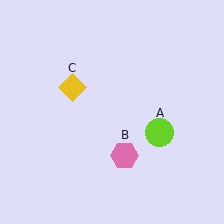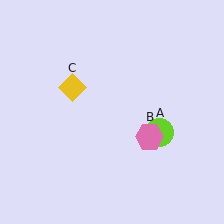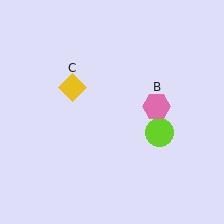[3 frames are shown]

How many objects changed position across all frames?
1 object changed position: pink hexagon (object B).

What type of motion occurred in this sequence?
The pink hexagon (object B) rotated counterclockwise around the center of the scene.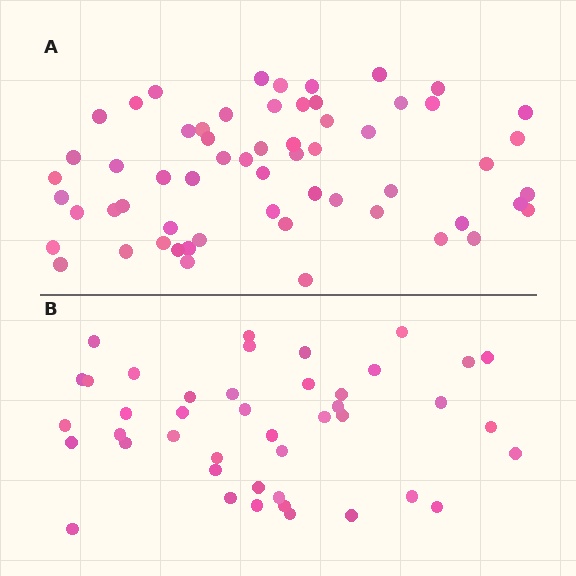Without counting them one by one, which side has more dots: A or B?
Region A (the top region) has more dots.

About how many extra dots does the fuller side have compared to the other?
Region A has approximately 15 more dots than region B.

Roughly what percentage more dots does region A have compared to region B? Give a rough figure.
About 40% more.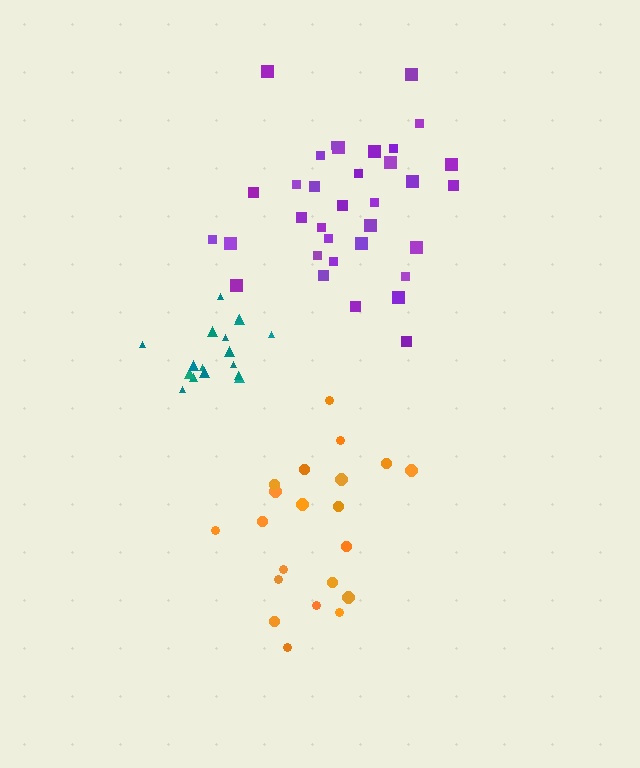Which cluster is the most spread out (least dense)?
Orange.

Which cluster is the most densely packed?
Teal.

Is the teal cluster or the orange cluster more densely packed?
Teal.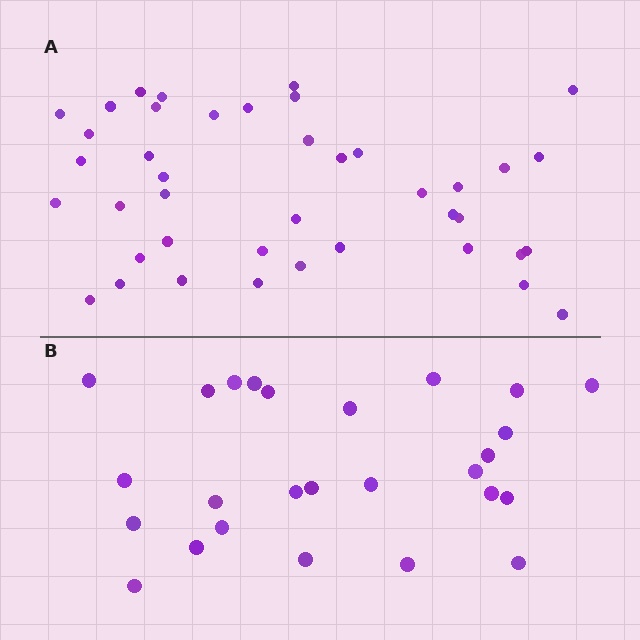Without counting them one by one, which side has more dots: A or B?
Region A (the top region) has more dots.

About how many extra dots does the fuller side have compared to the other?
Region A has approximately 15 more dots than region B.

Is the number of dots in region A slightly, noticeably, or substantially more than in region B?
Region A has substantially more. The ratio is roughly 1.6 to 1.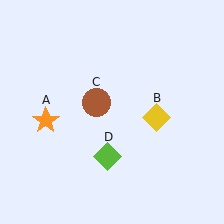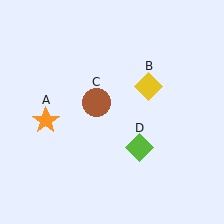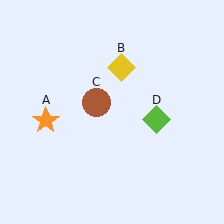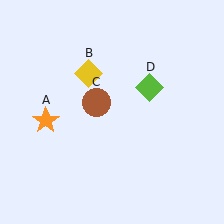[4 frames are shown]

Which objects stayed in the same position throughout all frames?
Orange star (object A) and brown circle (object C) remained stationary.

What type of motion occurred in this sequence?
The yellow diamond (object B), lime diamond (object D) rotated counterclockwise around the center of the scene.